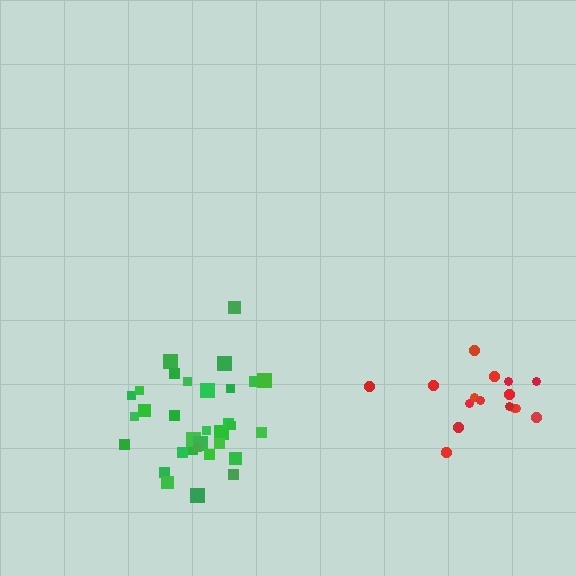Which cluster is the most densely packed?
Green.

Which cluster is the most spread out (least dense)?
Red.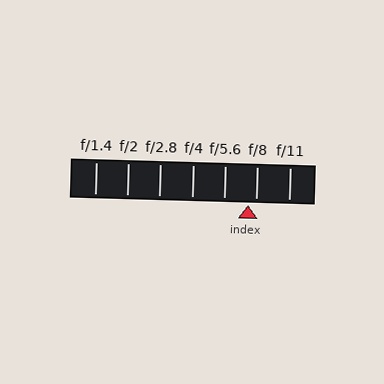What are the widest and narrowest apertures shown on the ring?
The widest aperture shown is f/1.4 and the narrowest is f/11.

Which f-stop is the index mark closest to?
The index mark is closest to f/8.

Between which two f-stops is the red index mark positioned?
The index mark is between f/5.6 and f/8.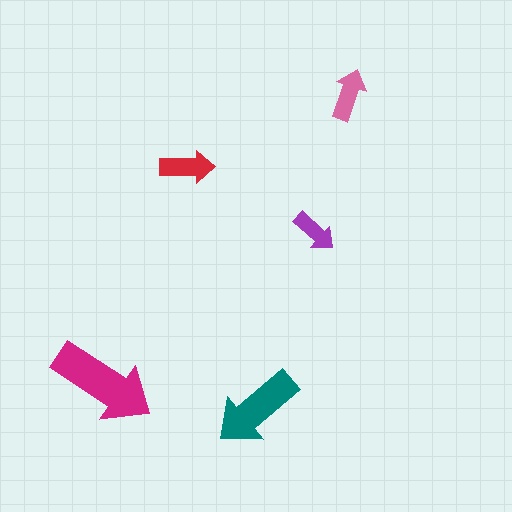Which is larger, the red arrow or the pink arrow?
The red one.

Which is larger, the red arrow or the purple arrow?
The red one.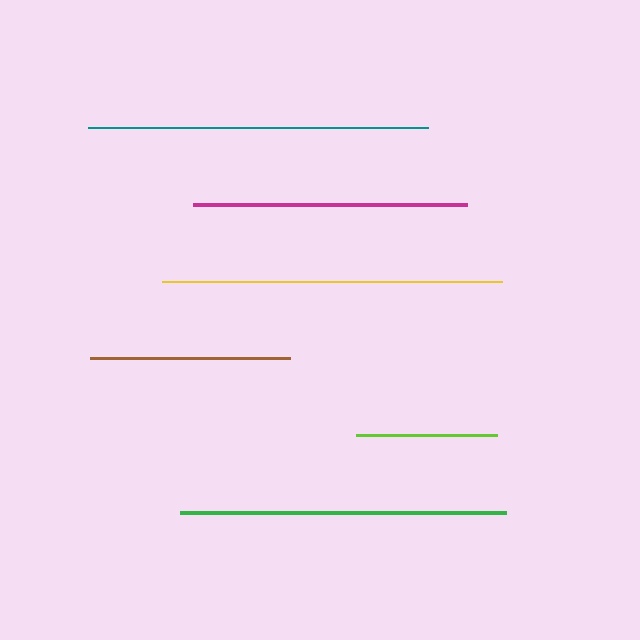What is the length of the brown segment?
The brown segment is approximately 199 pixels long.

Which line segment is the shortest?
The lime line is the shortest at approximately 141 pixels.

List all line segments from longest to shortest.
From longest to shortest: yellow, teal, green, magenta, brown, lime.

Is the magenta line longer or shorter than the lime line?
The magenta line is longer than the lime line.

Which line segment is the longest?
The yellow line is the longest at approximately 341 pixels.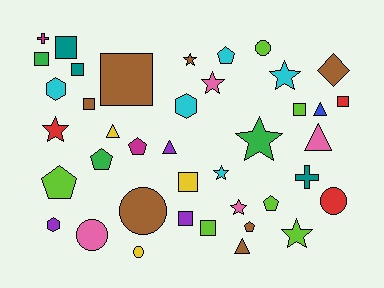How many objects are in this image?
There are 40 objects.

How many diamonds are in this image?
There is 1 diamond.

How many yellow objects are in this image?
There are 3 yellow objects.